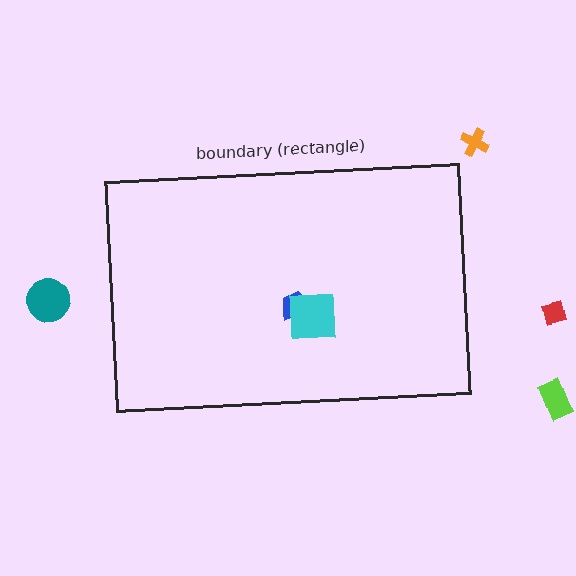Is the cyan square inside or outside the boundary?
Inside.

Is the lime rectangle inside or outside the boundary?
Outside.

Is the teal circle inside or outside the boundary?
Outside.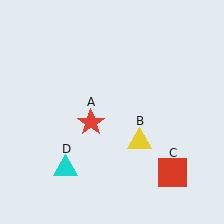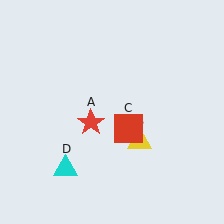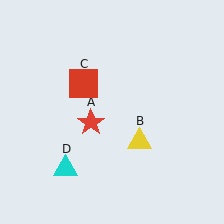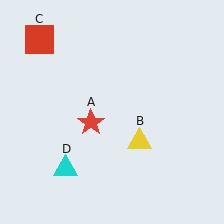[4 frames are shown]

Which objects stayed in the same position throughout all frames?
Red star (object A) and yellow triangle (object B) and cyan triangle (object D) remained stationary.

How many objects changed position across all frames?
1 object changed position: red square (object C).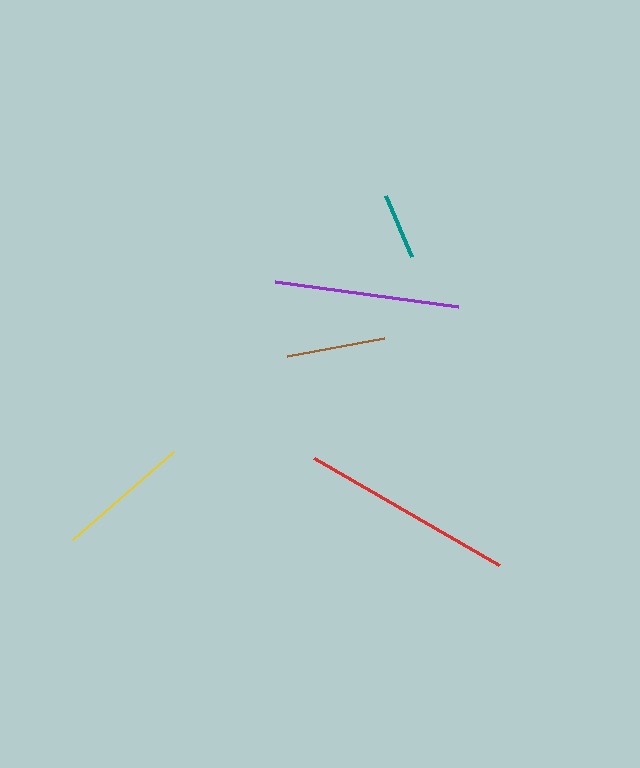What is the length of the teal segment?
The teal segment is approximately 66 pixels long.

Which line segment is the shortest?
The teal line is the shortest at approximately 66 pixels.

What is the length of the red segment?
The red segment is approximately 213 pixels long.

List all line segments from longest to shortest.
From longest to shortest: red, purple, yellow, brown, teal.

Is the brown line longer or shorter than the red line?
The red line is longer than the brown line.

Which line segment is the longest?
The red line is the longest at approximately 213 pixels.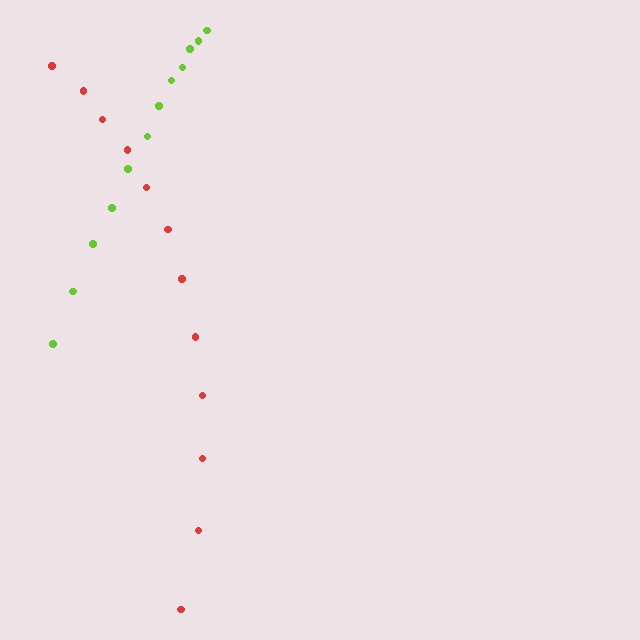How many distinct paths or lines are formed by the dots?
There are 2 distinct paths.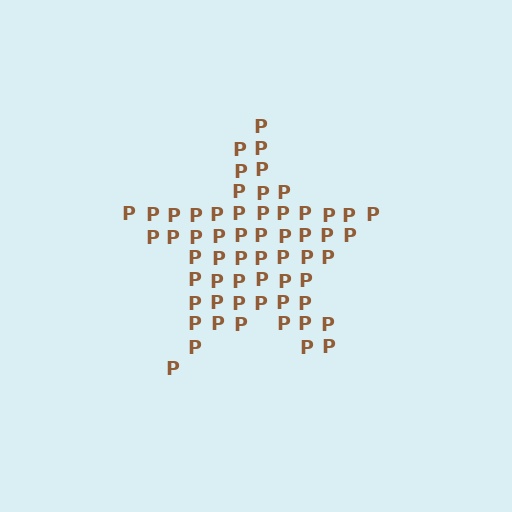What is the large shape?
The large shape is a star.